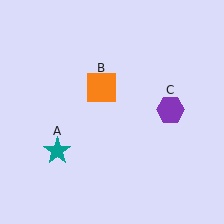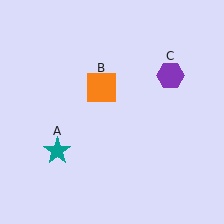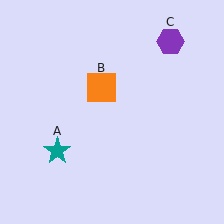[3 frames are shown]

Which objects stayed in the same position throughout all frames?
Teal star (object A) and orange square (object B) remained stationary.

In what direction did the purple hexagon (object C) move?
The purple hexagon (object C) moved up.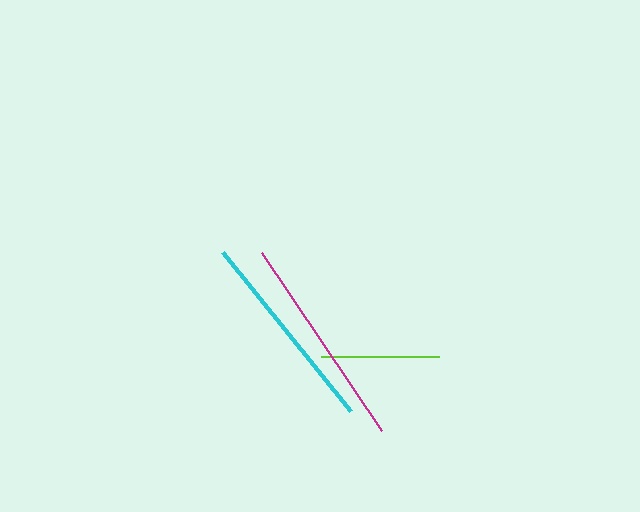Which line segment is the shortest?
The lime line is the shortest at approximately 117 pixels.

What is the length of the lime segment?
The lime segment is approximately 117 pixels long.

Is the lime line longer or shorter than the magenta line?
The magenta line is longer than the lime line.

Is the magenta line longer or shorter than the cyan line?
The magenta line is longer than the cyan line.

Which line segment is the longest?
The magenta line is the longest at approximately 215 pixels.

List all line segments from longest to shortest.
From longest to shortest: magenta, cyan, lime.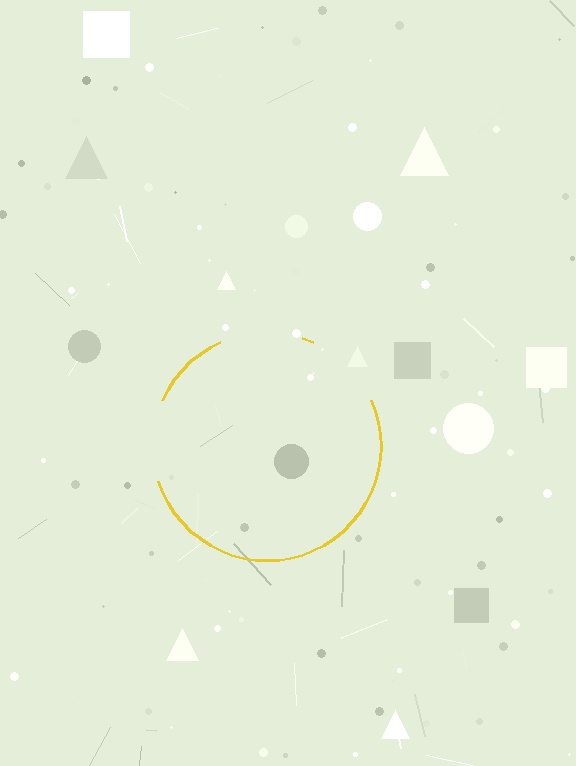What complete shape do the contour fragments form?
The contour fragments form a circle.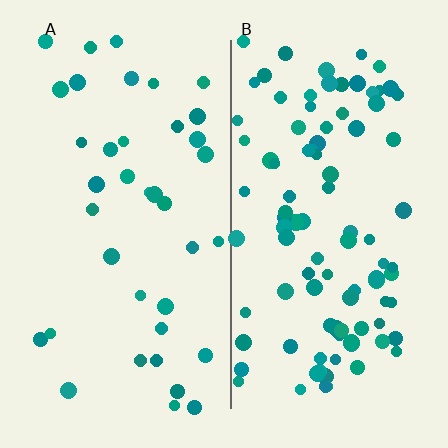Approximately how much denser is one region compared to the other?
Approximately 2.7× — region B over region A.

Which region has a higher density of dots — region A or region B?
B (the right).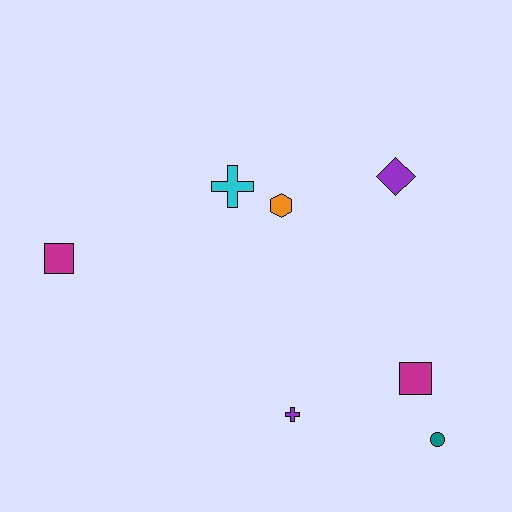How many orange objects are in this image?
There is 1 orange object.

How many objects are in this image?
There are 7 objects.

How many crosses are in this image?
There are 2 crosses.